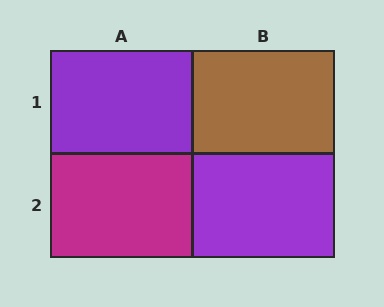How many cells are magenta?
1 cell is magenta.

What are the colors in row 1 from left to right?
Purple, brown.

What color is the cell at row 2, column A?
Magenta.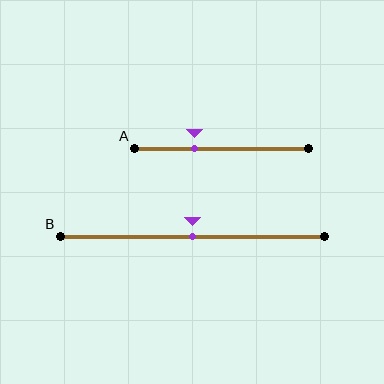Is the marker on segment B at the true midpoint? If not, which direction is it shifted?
Yes, the marker on segment B is at the true midpoint.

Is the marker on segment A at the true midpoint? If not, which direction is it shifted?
No, the marker on segment A is shifted to the left by about 15% of the segment length.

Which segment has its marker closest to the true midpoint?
Segment B has its marker closest to the true midpoint.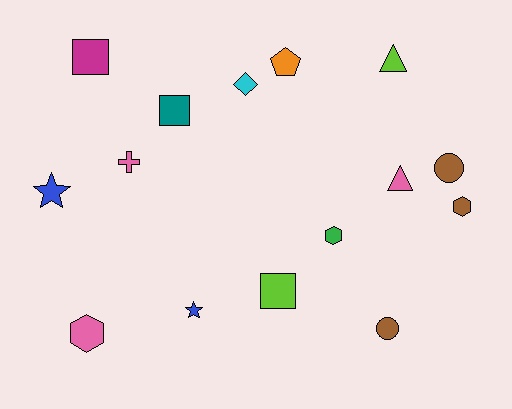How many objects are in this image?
There are 15 objects.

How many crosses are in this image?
There is 1 cross.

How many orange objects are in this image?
There is 1 orange object.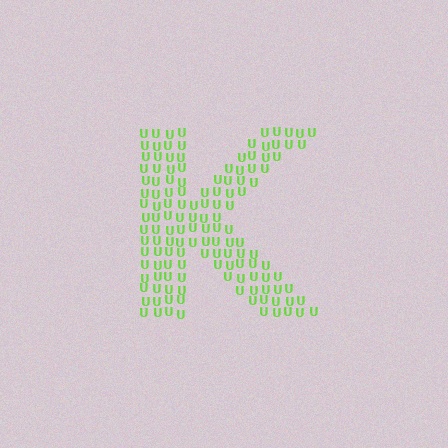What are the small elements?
The small elements are letter U's.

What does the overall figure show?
The overall figure shows the letter K.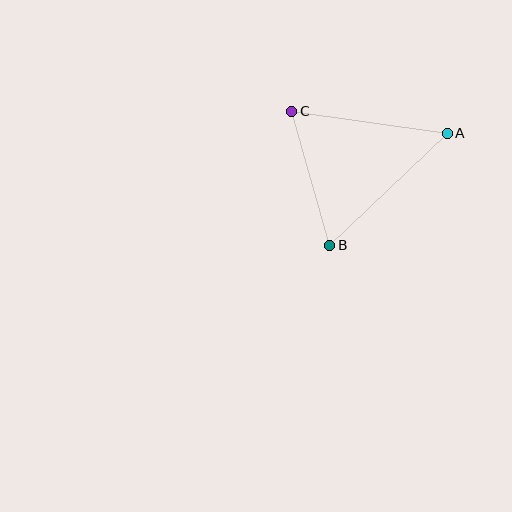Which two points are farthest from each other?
Points A and B are farthest from each other.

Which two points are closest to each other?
Points B and C are closest to each other.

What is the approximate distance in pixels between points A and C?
The distance between A and C is approximately 157 pixels.